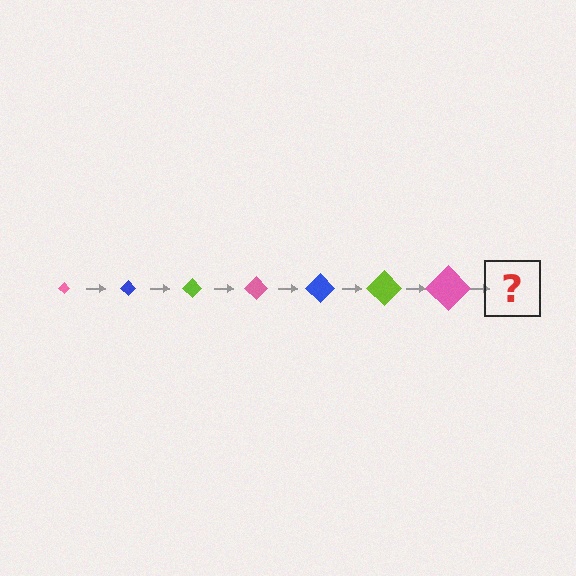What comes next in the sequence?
The next element should be a blue diamond, larger than the previous one.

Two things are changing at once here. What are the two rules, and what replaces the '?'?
The two rules are that the diamond grows larger each step and the color cycles through pink, blue, and lime. The '?' should be a blue diamond, larger than the previous one.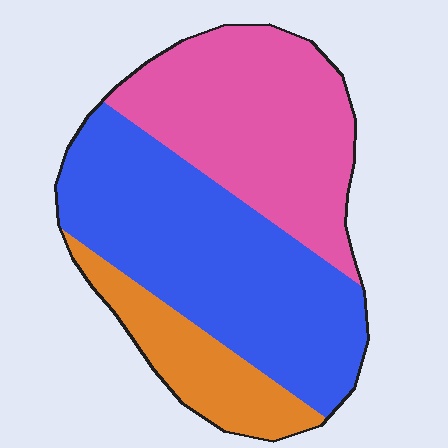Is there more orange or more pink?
Pink.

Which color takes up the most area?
Blue, at roughly 45%.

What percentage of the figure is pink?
Pink takes up between a quarter and a half of the figure.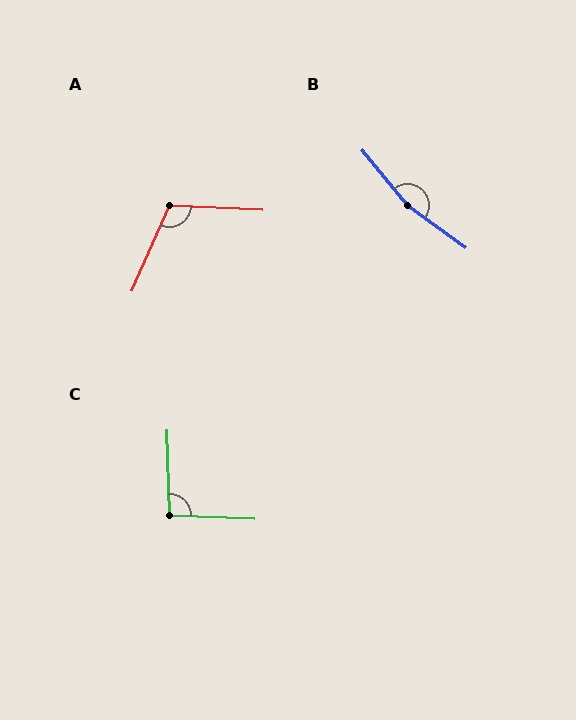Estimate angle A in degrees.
Approximately 111 degrees.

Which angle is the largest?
B, at approximately 165 degrees.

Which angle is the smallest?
C, at approximately 94 degrees.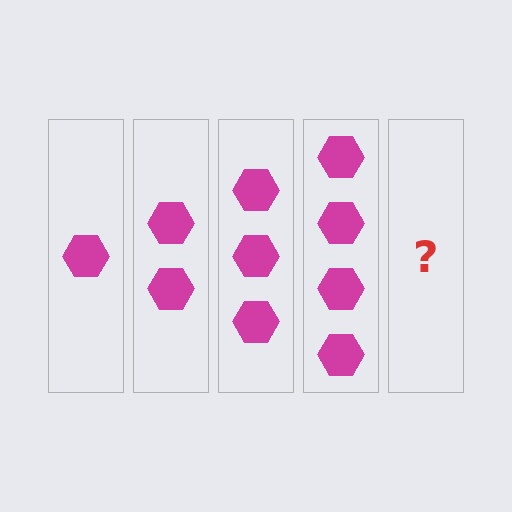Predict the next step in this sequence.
The next step is 5 hexagons.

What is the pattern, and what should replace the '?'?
The pattern is that each step adds one more hexagon. The '?' should be 5 hexagons.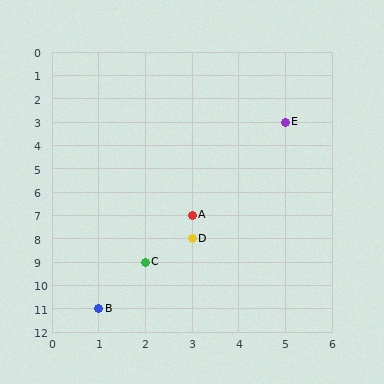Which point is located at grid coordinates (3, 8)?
Point D is at (3, 8).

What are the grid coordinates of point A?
Point A is at grid coordinates (3, 7).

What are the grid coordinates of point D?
Point D is at grid coordinates (3, 8).